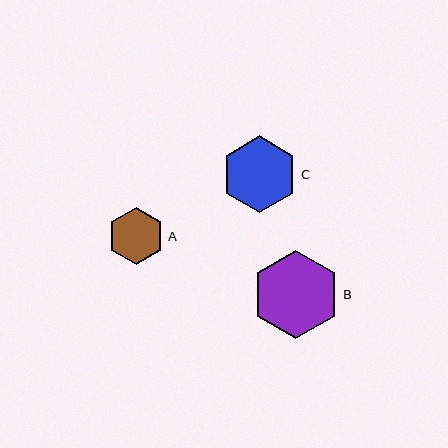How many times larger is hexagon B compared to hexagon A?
Hexagon B is approximately 1.5 times the size of hexagon A.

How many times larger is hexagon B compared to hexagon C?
Hexagon B is approximately 1.1 times the size of hexagon C.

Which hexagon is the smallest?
Hexagon A is the smallest with a size of approximately 57 pixels.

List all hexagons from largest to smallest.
From largest to smallest: B, C, A.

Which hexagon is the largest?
Hexagon B is the largest with a size of approximately 88 pixels.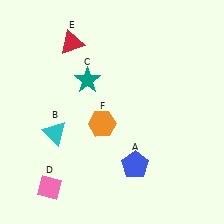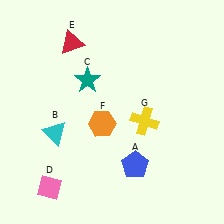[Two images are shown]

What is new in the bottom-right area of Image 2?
A yellow cross (G) was added in the bottom-right area of Image 2.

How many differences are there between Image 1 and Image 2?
There is 1 difference between the two images.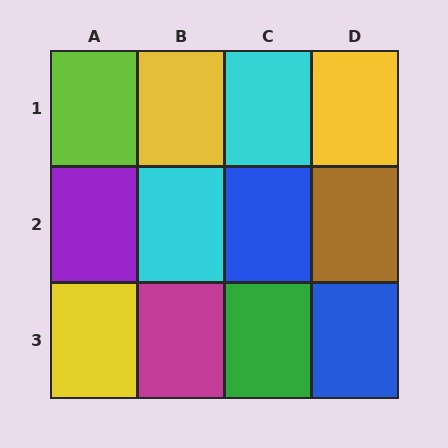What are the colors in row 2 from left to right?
Purple, cyan, blue, brown.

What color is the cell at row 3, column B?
Magenta.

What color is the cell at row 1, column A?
Lime.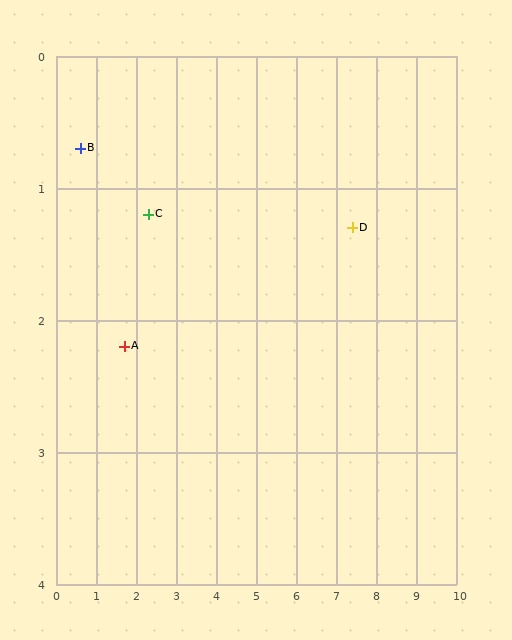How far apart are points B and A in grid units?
Points B and A are about 1.9 grid units apart.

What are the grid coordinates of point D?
Point D is at approximately (7.4, 1.3).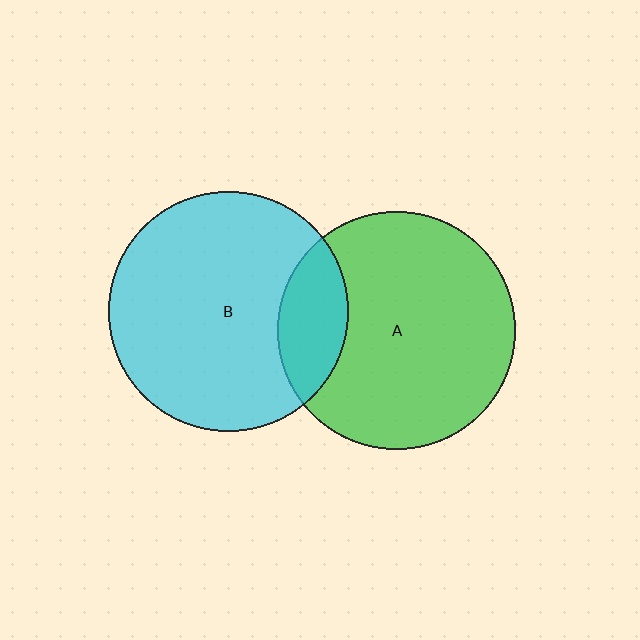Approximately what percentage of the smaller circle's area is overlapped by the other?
Approximately 20%.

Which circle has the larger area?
Circle B (cyan).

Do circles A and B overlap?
Yes.